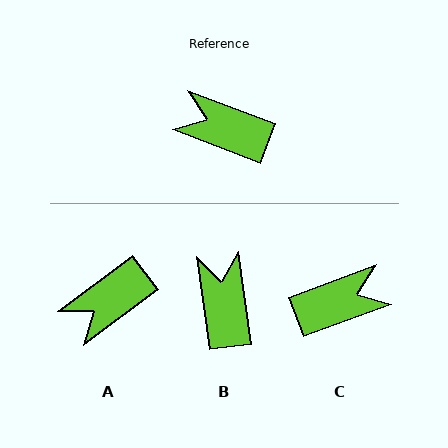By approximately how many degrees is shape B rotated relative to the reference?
Approximately 61 degrees clockwise.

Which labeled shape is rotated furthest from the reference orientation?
C, about 139 degrees away.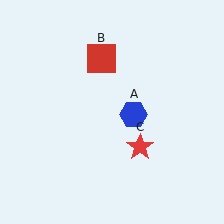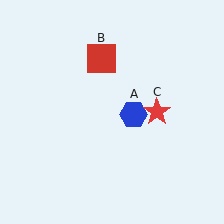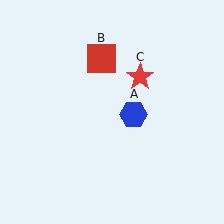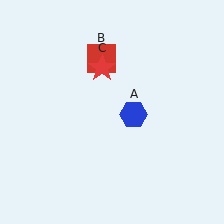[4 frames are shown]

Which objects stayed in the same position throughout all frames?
Blue hexagon (object A) and red square (object B) remained stationary.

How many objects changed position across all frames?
1 object changed position: red star (object C).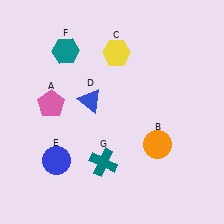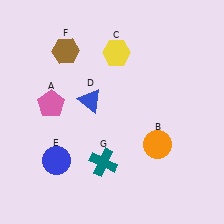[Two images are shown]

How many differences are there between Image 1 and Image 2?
There is 1 difference between the two images.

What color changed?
The hexagon (F) changed from teal in Image 1 to brown in Image 2.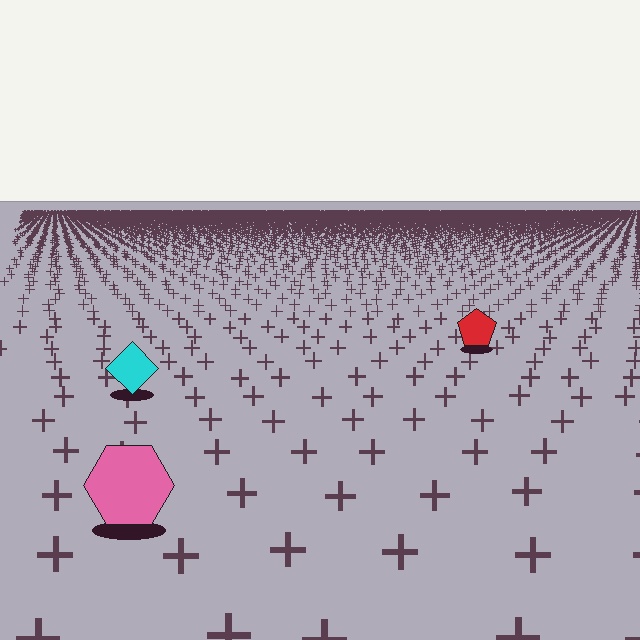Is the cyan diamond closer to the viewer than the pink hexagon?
No. The pink hexagon is closer — you can tell from the texture gradient: the ground texture is coarser near it.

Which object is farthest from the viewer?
The red pentagon is farthest from the viewer. It appears smaller and the ground texture around it is denser.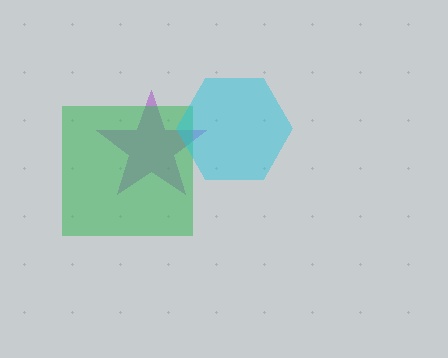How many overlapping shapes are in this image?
There are 3 overlapping shapes in the image.